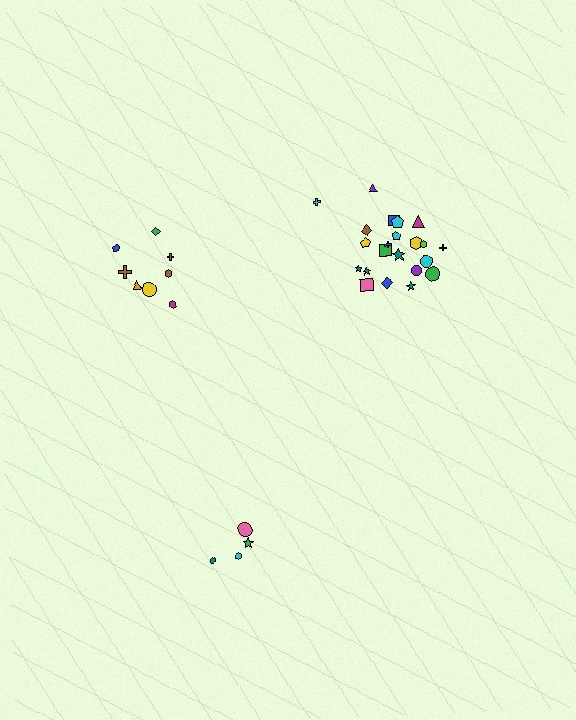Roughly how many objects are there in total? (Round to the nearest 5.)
Roughly 35 objects in total.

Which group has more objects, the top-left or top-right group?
The top-right group.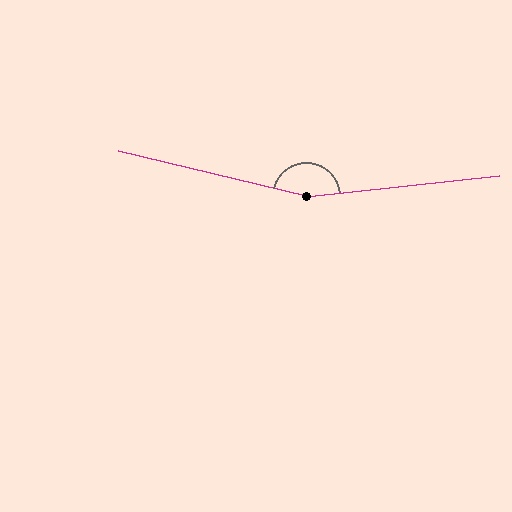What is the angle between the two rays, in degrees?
Approximately 160 degrees.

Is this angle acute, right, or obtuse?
It is obtuse.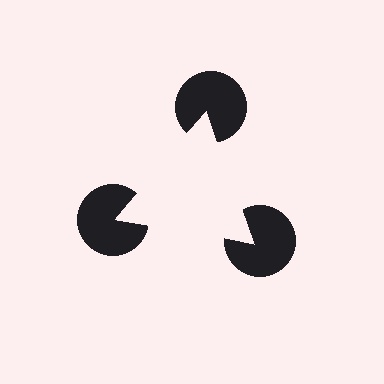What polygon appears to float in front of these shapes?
An illusory triangle — its edges are inferred from the aligned wedge cuts in the pac-man discs, not physically drawn.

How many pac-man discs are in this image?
There are 3 — one at each vertex of the illusory triangle.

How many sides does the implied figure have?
3 sides.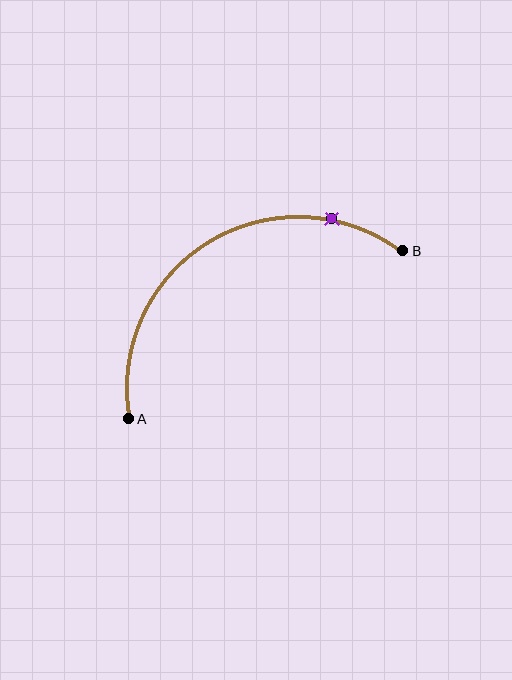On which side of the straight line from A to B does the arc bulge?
The arc bulges above the straight line connecting A and B.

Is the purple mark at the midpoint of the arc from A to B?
No. The purple mark lies on the arc but is closer to endpoint B. The arc midpoint would be at the point on the curve equidistant along the arc from both A and B.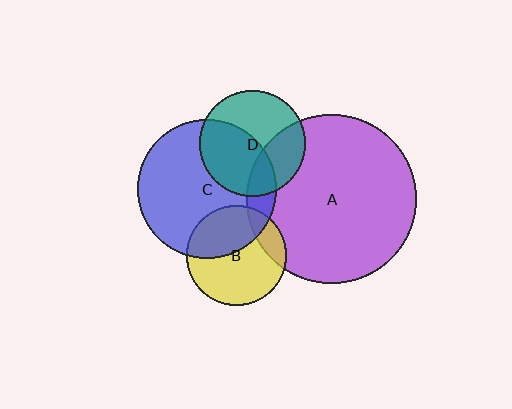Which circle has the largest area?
Circle A (purple).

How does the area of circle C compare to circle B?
Approximately 1.9 times.